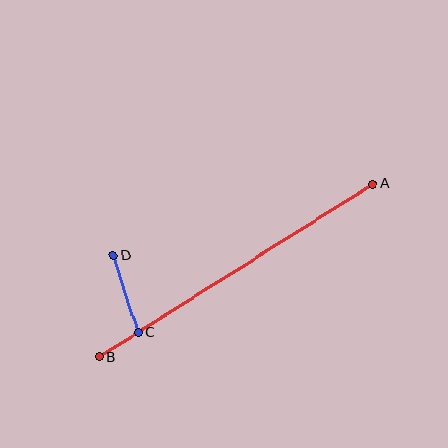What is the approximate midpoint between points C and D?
The midpoint is at approximately (126, 294) pixels.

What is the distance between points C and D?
The distance is approximately 81 pixels.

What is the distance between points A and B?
The distance is approximately 324 pixels.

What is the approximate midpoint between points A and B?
The midpoint is at approximately (236, 270) pixels.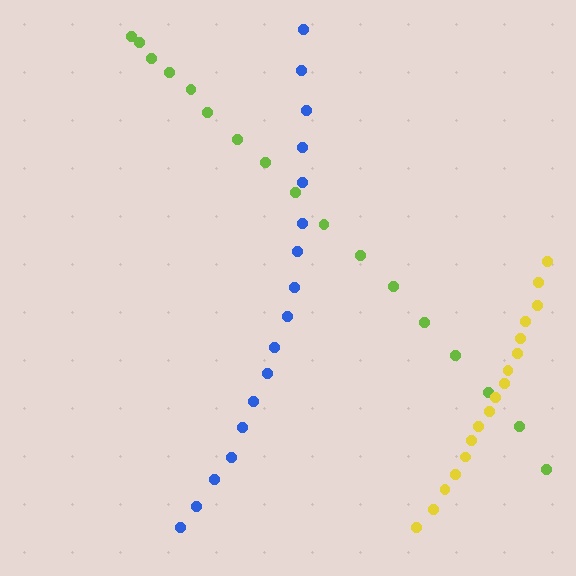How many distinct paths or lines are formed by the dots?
There are 3 distinct paths.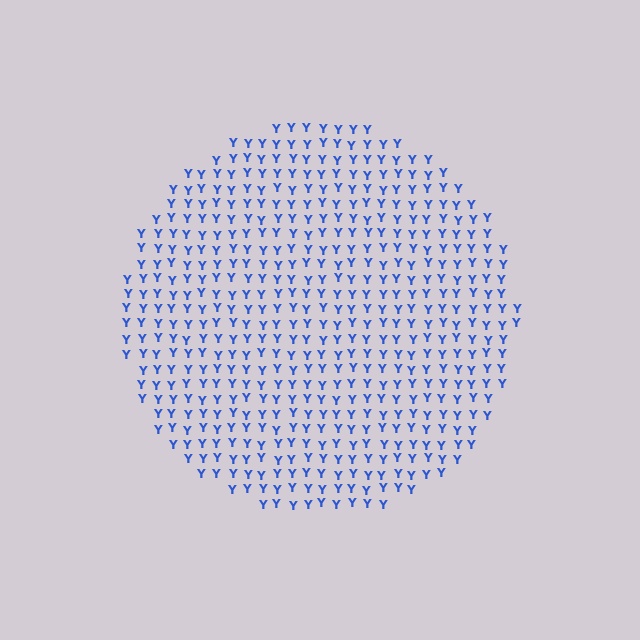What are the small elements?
The small elements are letter Y's.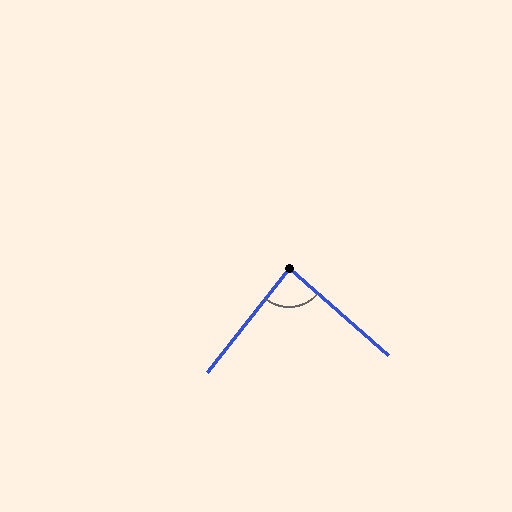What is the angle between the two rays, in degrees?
Approximately 87 degrees.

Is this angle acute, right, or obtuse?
It is approximately a right angle.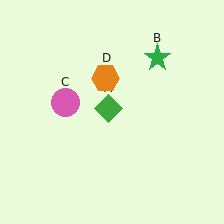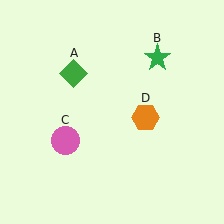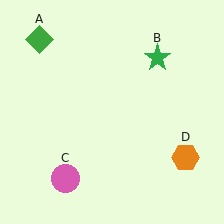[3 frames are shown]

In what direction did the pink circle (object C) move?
The pink circle (object C) moved down.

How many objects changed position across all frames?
3 objects changed position: green diamond (object A), pink circle (object C), orange hexagon (object D).